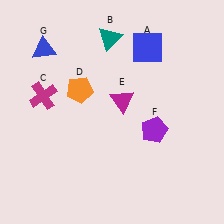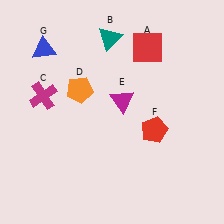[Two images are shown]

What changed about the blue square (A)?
In Image 1, A is blue. In Image 2, it changed to red.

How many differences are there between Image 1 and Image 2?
There are 2 differences between the two images.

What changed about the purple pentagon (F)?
In Image 1, F is purple. In Image 2, it changed to red.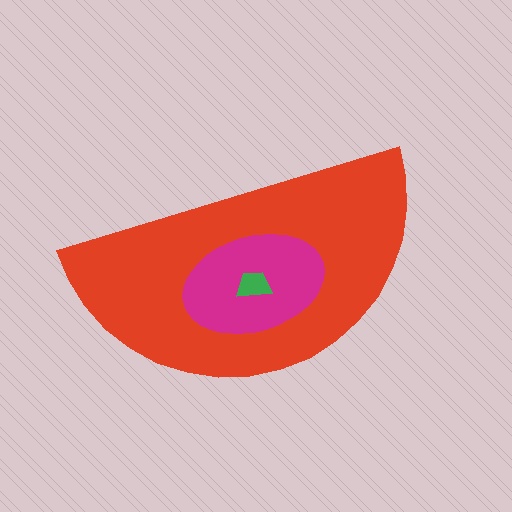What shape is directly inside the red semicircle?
The magenta ellipse.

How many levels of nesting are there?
3.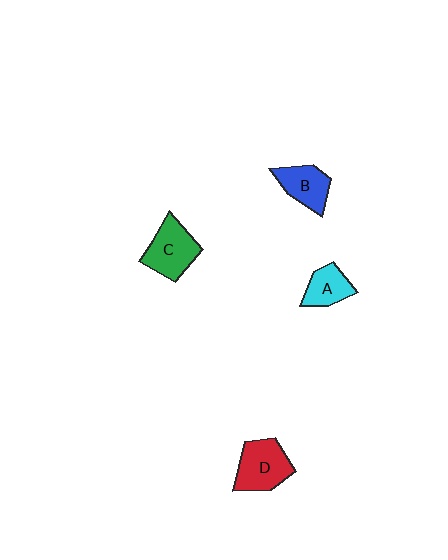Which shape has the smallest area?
Shape A (cyan).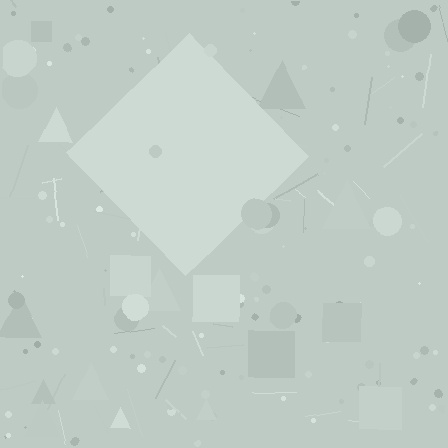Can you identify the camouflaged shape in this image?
The camouflaged shape is a diamond.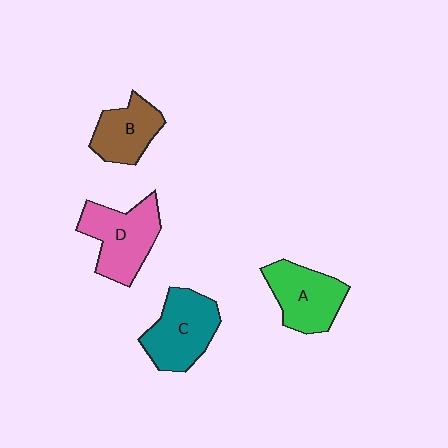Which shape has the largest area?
Shape D (pink).